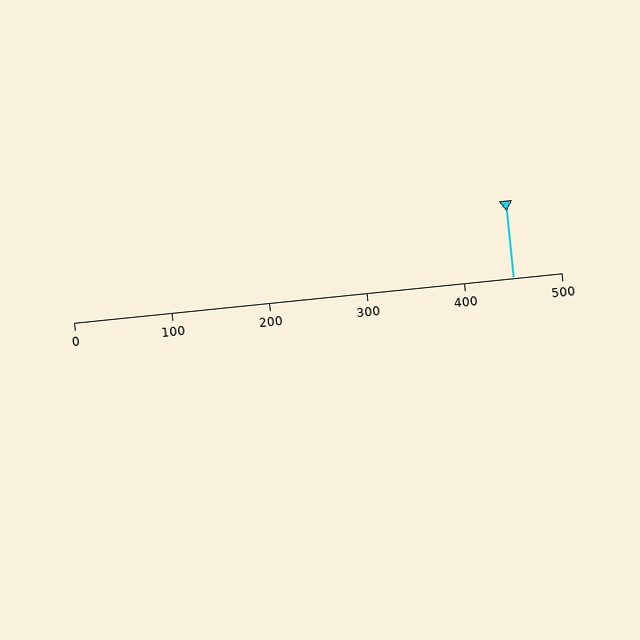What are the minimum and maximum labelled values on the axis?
The axis runs from 0 to 500.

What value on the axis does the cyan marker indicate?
The marker indicates approximately 450.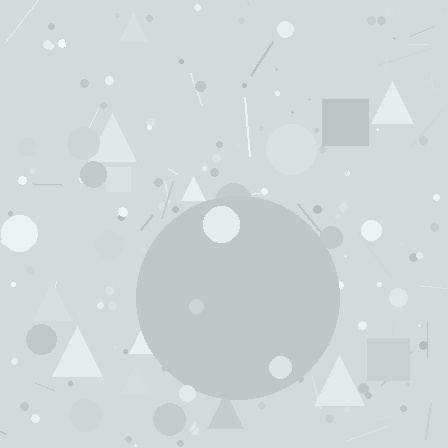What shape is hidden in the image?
A circle is hidden in the image.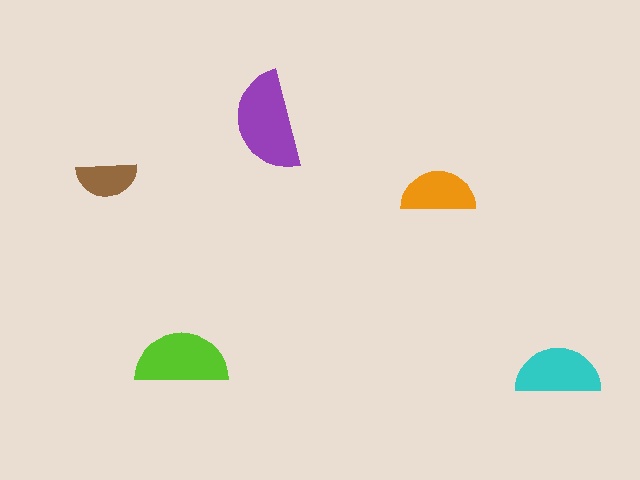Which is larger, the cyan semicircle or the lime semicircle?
The lime one.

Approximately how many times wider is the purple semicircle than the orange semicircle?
About 1.5 times wider.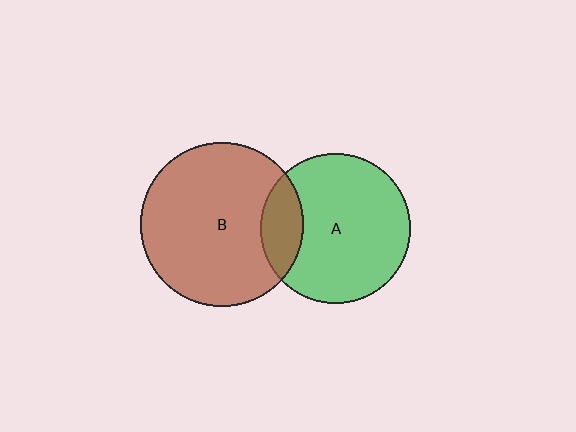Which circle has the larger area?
Circle B (brown).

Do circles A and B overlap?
Yes.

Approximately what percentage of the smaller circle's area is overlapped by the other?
Approximately 20%.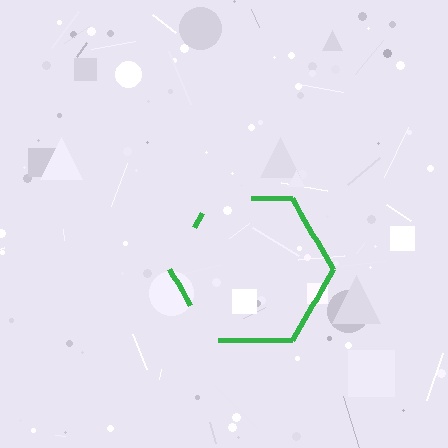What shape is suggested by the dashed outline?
The dashed outline suggests a hexagon.